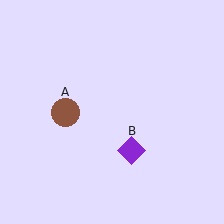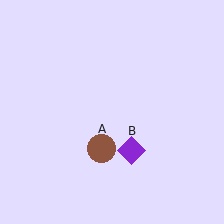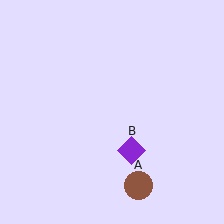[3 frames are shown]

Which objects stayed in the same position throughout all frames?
Purple diamond (object B) remained stationary.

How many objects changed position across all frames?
1 object changed position: brown circle (object A).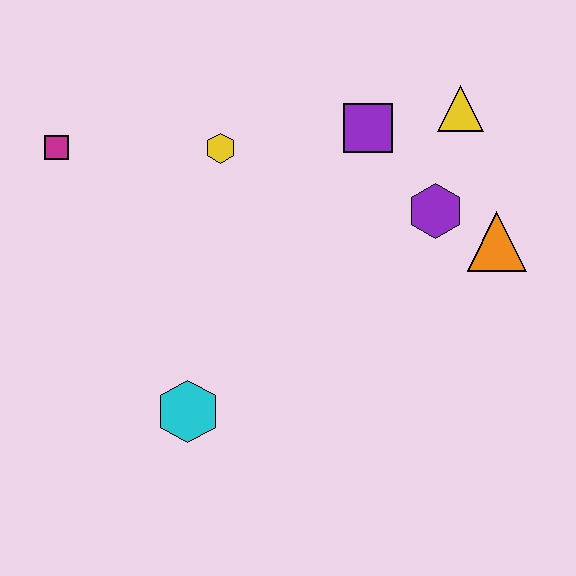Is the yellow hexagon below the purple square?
Yes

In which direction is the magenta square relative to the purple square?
The magenta square is to the left of the purple square.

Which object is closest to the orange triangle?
The purple hexagon is closest to the orange triangle.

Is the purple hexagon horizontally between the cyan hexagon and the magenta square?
No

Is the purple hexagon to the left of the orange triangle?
Yes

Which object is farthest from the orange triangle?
The magenta square is farthest from the orange triangle.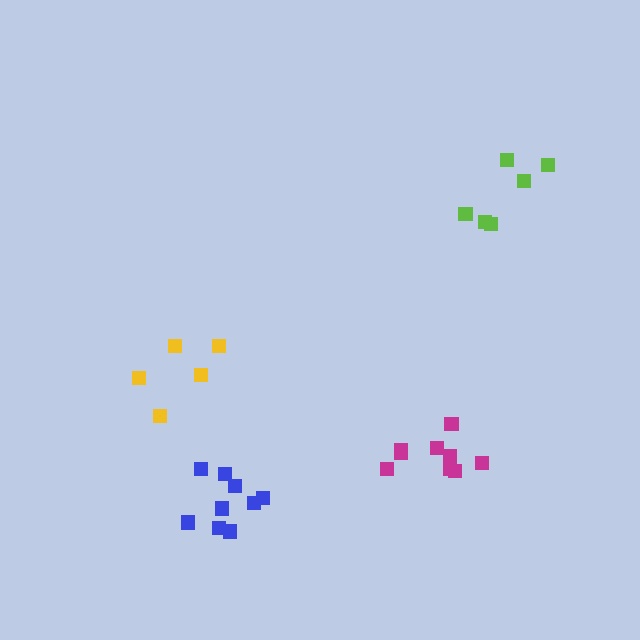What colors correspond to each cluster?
The clusters are colored: blue, lime, magenta, yellow.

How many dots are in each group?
Group 1: 9 dots, Group 2: 6 dots, Group 3: 9 dots, Group 4: 5 dots (29 total).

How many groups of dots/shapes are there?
There are 4 groups.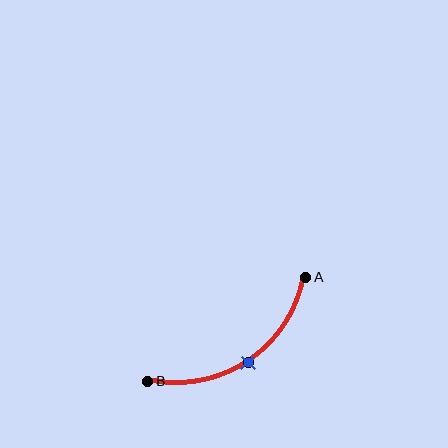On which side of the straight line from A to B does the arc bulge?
The arc bulges below the straight line connecting A and B.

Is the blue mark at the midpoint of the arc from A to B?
Yes. The blue mark lies on the arc at equal arc-length from both A and B — it is the arc midpoint.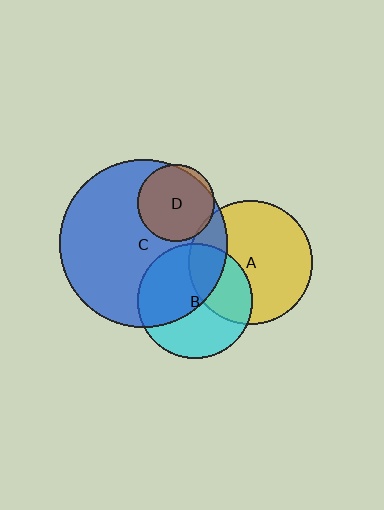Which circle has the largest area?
Circle C (blue).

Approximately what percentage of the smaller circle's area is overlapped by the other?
Approximately 50%.